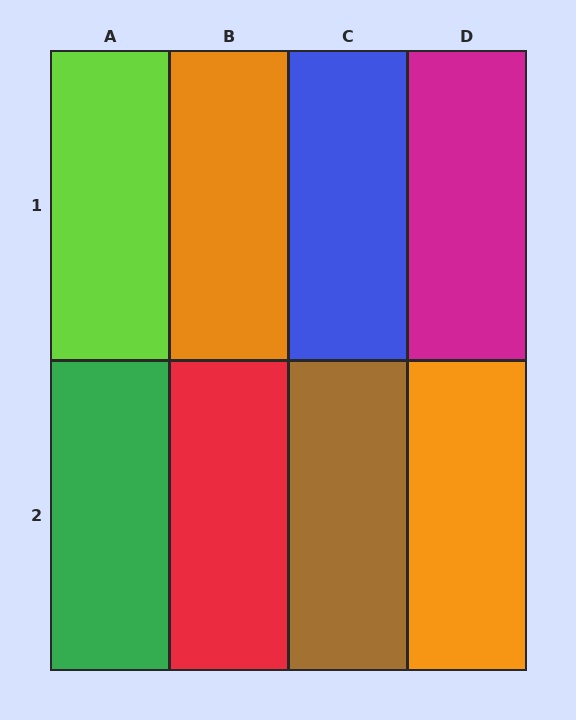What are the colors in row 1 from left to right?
Lime, orange, blue, magenta.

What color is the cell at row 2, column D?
Orange.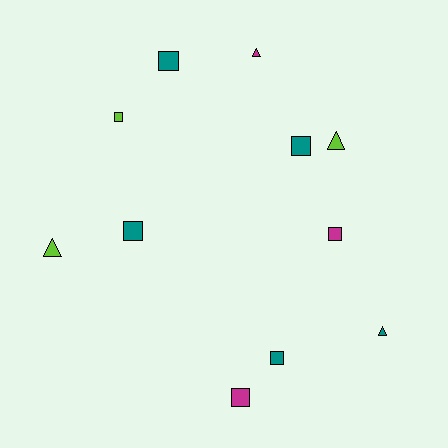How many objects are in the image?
There are 11 objects.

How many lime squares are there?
There is 1 lime square.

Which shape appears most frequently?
Square, with 7 objects.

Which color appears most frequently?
Teal, with 5 objects.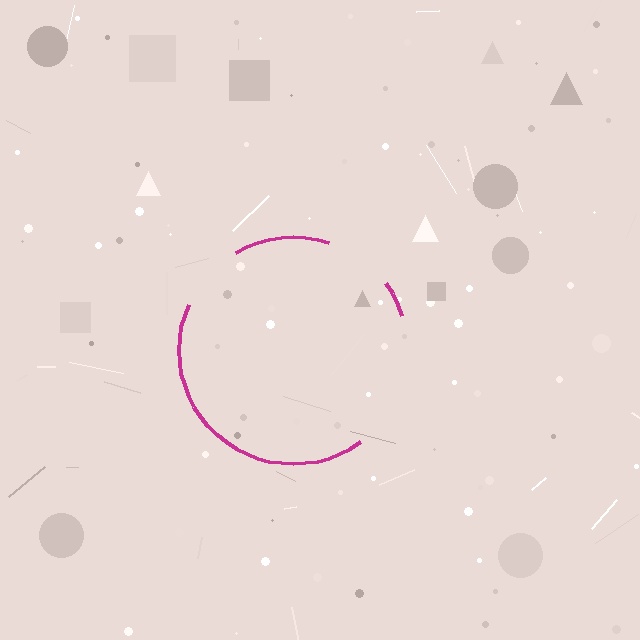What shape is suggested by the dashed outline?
The dashed outline suggests a circle.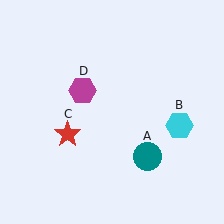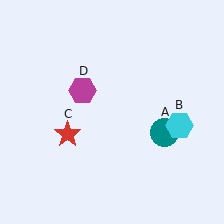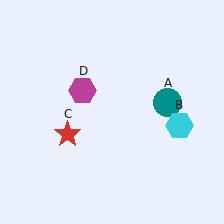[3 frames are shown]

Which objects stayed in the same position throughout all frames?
Cyan hexagon (object B) and red star (object C) and magenta hexagon (object D) remained stationary.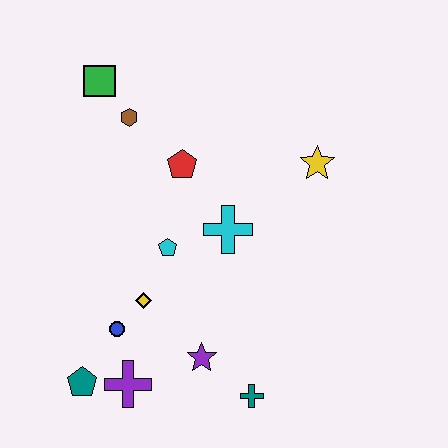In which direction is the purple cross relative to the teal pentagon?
The purple cross is to the right of the teal pentagon.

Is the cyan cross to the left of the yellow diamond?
No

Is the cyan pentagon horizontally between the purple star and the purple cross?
Yes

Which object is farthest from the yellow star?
The teal pentagon is farthest from the yellow star.